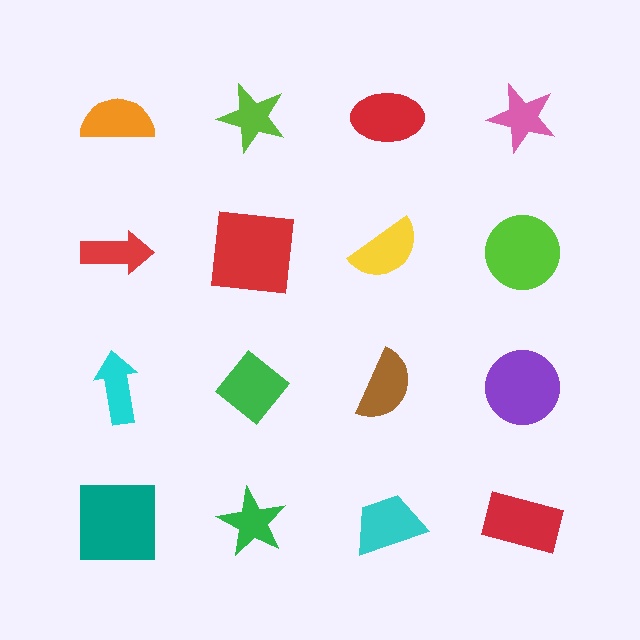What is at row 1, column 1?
An orange semicircle.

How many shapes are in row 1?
4 shapes.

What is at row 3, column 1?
A cyan arrow.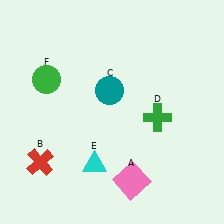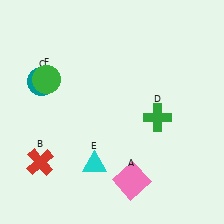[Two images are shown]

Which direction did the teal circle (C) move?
The teal circle (C) moved left.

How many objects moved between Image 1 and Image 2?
1 object moved between the two images.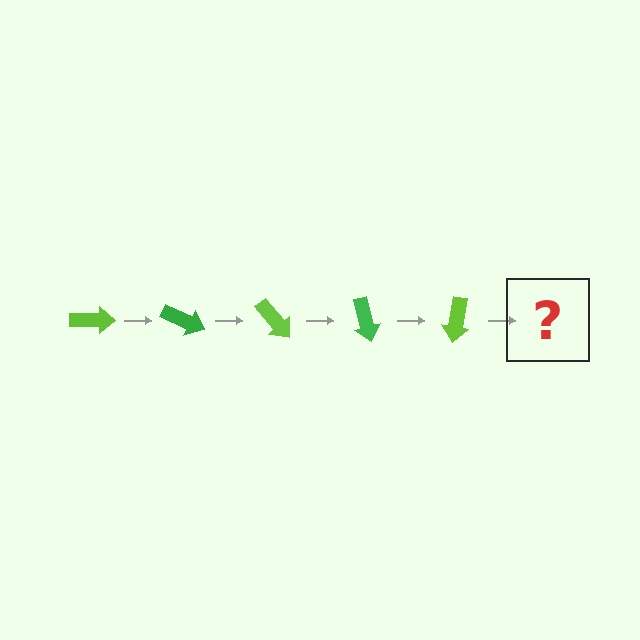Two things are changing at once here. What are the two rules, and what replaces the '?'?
The two rules are that it rotates 25 degrees each step and the color cycles through lime and green. The '?' should be a green arrow, rotated 125 degrees from the start.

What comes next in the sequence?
The next element should be a green arrow, rotated 125 degrees from the start.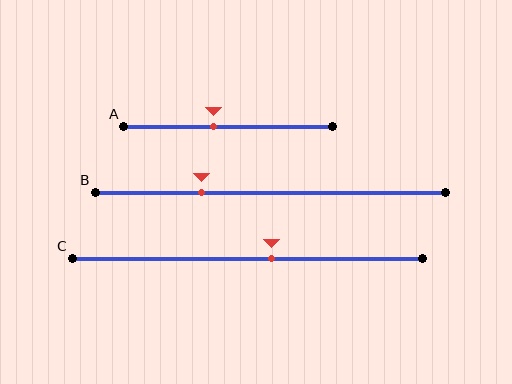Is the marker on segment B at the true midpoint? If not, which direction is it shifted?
No, the marker on segment B is shifted to the left by about 20% of the segment length.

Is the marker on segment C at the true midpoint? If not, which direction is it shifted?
No, the marker on segment C is shifted to the right by about 7% of the segment length.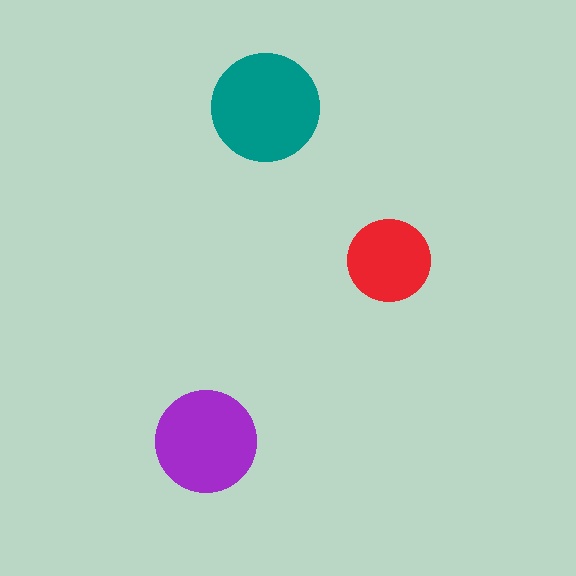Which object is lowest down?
The purple circle is bottommost.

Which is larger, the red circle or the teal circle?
The teal one.